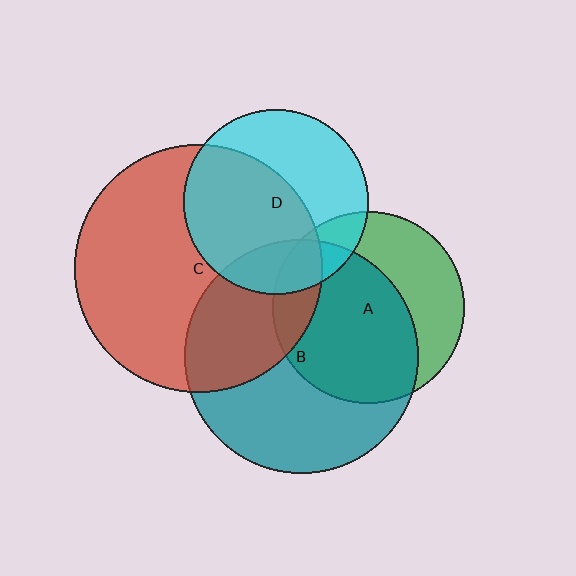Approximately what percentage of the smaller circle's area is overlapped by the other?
Approximately 15%.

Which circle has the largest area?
Circle C (red).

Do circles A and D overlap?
Yes.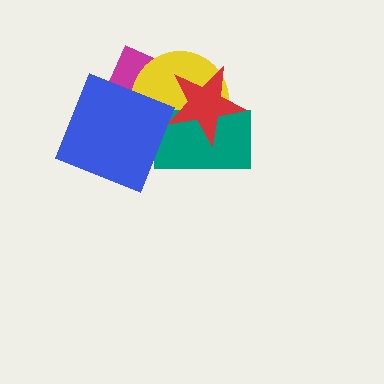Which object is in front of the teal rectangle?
The red star is in front of the teal rectangle.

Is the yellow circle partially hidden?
Yes, it is partially covered by another shape.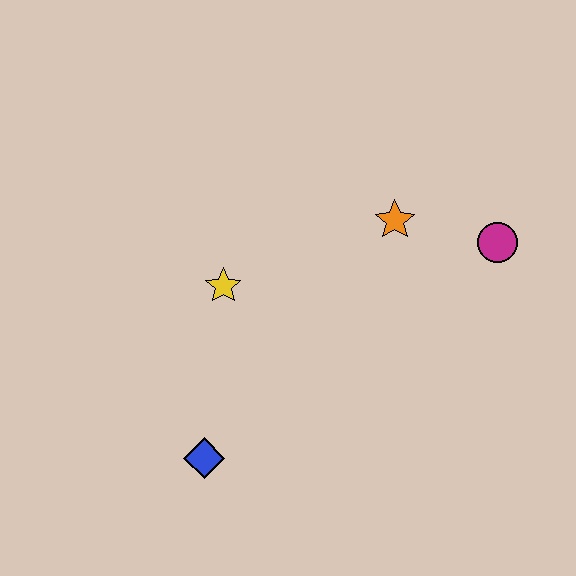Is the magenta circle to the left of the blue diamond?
No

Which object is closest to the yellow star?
The blue diamond is closest to the yellow star.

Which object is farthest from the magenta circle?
The blue diamond is farthest from the magenta circle.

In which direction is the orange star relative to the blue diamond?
The orange star is above the blue diamond.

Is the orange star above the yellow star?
Yes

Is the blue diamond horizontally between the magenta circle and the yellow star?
No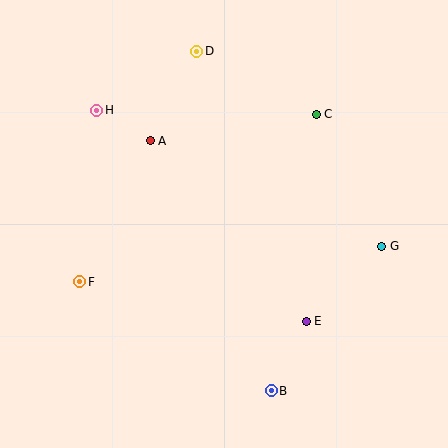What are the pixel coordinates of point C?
Point C is at (316, 114).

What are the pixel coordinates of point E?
Point E is at (306, 322).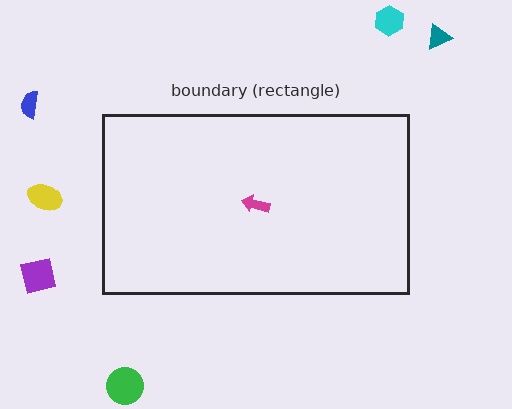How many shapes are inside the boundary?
1 inside, 6 outside.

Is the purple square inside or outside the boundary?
Outside.